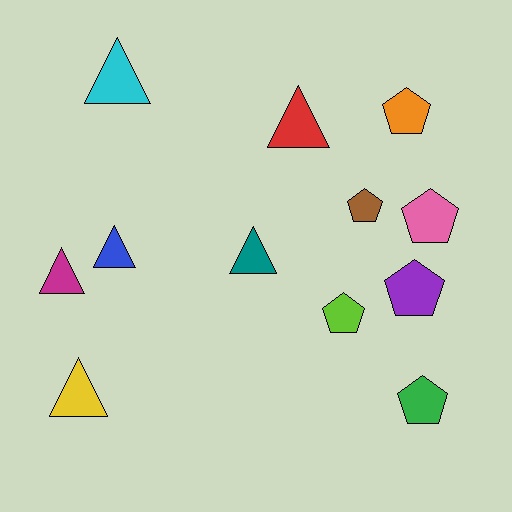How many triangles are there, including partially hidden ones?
There are 6 triangles.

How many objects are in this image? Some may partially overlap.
There are 12 objects.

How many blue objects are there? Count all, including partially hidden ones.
There is 1 blue object.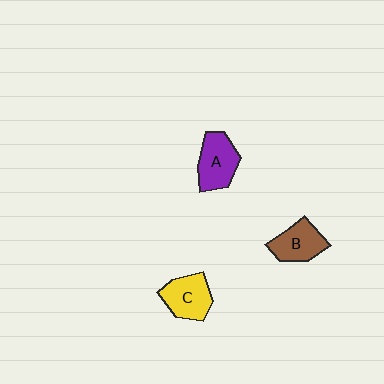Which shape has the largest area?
Shape A (purple).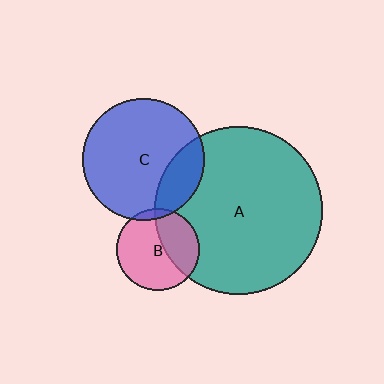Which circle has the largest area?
Circle A (teal).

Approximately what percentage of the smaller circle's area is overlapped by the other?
Approximately 35%.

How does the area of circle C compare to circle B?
Approximately 2.2 times.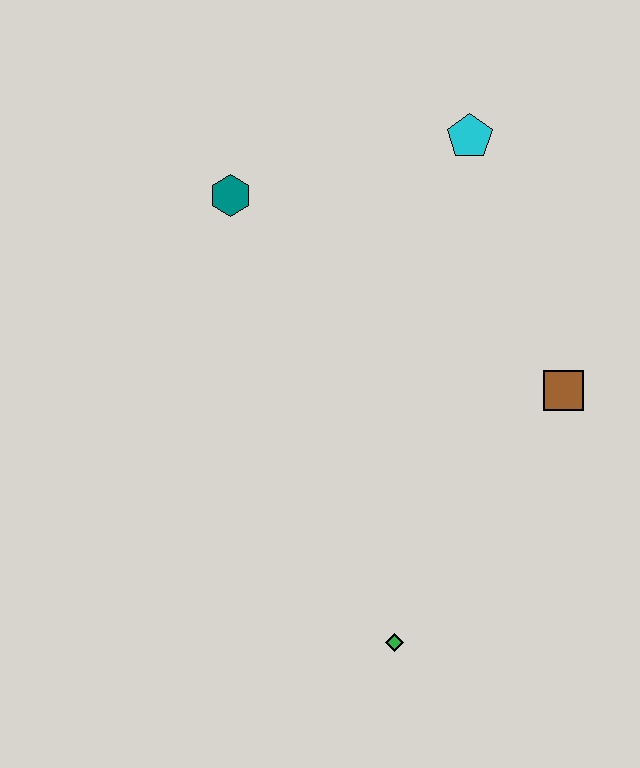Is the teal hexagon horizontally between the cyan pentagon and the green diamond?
No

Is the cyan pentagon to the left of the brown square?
Yes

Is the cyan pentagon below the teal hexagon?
No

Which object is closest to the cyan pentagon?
The teal hexagon is closest to the cyan pentagon.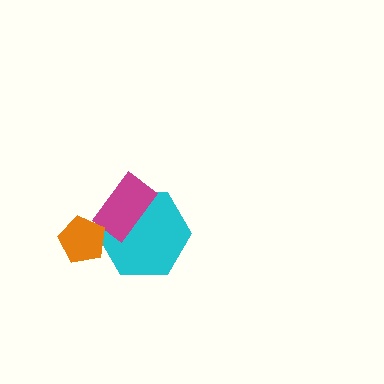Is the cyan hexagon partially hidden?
Yes, it is partially covered by another shape.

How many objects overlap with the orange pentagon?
1 object overlaps with the orange pentagon.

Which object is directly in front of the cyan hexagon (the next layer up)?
The magenta rectangle is directly in front of the cyan hexagon.